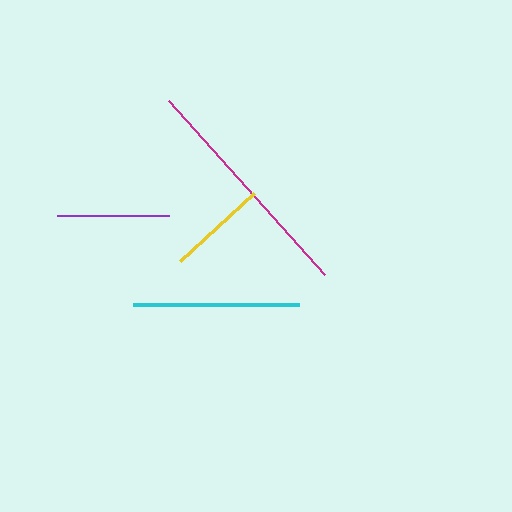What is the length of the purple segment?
The purple segment is approximately 112 pixels long.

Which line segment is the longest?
The magenta line is the longest at approximately 234 pixels.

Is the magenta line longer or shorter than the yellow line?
The magenta line is longer than the yellow line.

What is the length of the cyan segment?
The cyan segment is approximately 166 pixels long.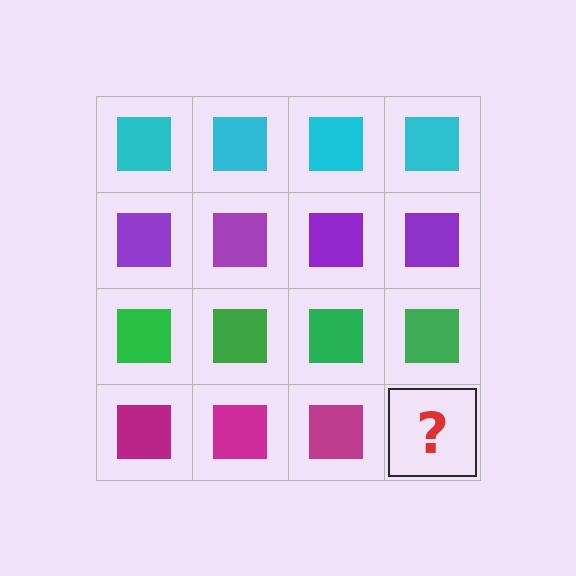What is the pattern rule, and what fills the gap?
The rule is that each row has a consistent color. The gap should be filled with a magenta square.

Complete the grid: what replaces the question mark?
The question mark should be replaced with a magenta square.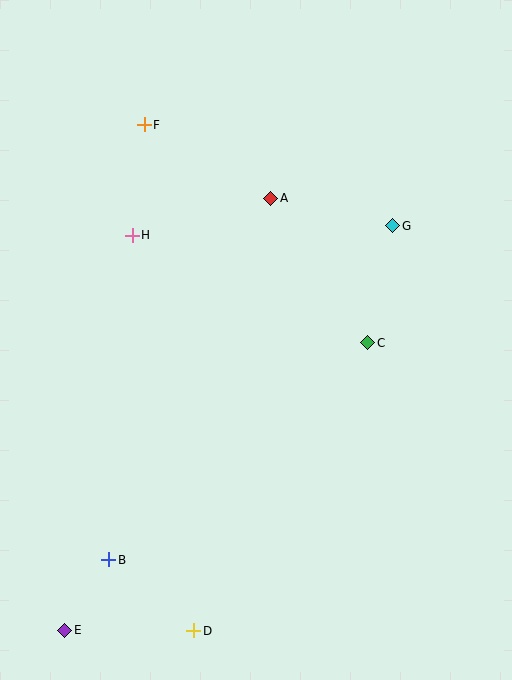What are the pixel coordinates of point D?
Point D is at (194, 631).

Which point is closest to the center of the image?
Point C at (368, 343) is closest to the center.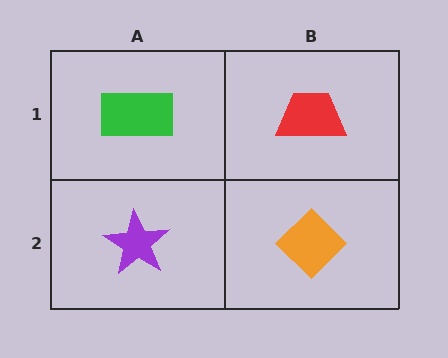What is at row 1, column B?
A red trapezoid.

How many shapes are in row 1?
2 shapes.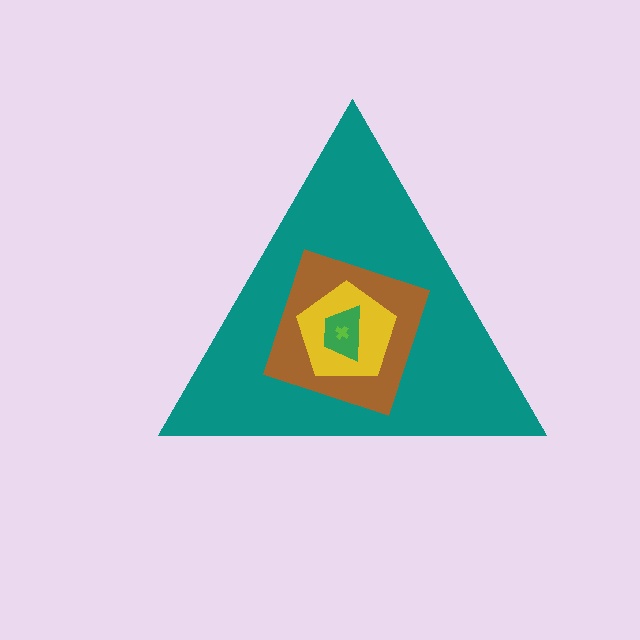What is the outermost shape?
The teal triangle.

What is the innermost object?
The lime cross.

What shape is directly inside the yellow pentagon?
The green trapezoid.